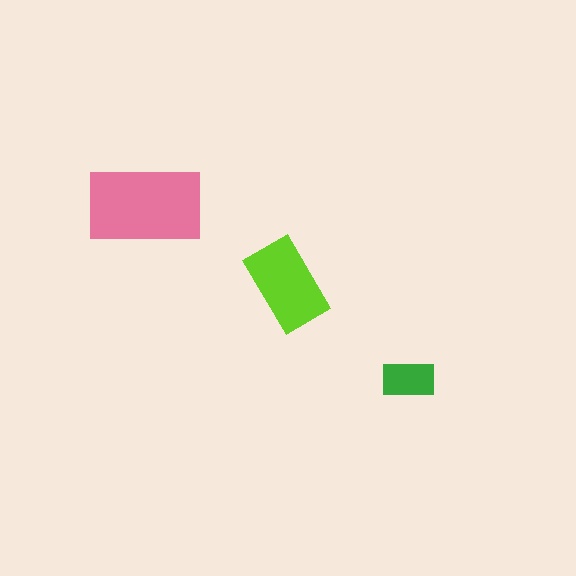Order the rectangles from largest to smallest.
the pink one, the lime one, the green one.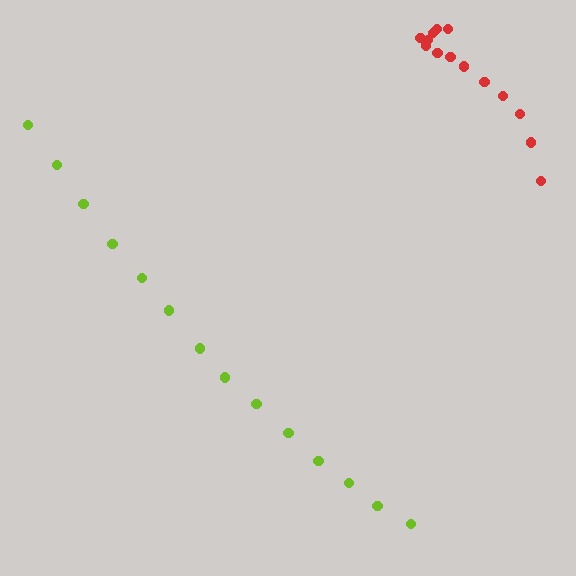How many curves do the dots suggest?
There are 2 distinct paths.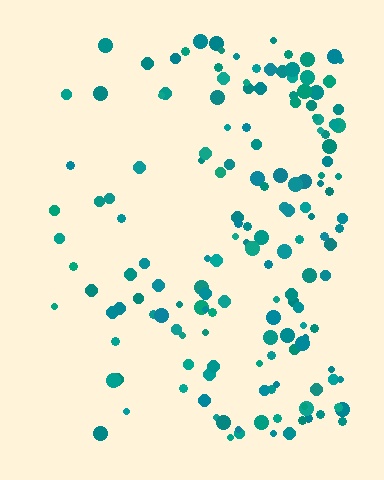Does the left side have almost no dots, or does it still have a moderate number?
Still a moderate number, just noticeably fewer than the right.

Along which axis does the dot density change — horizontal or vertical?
Horizontal.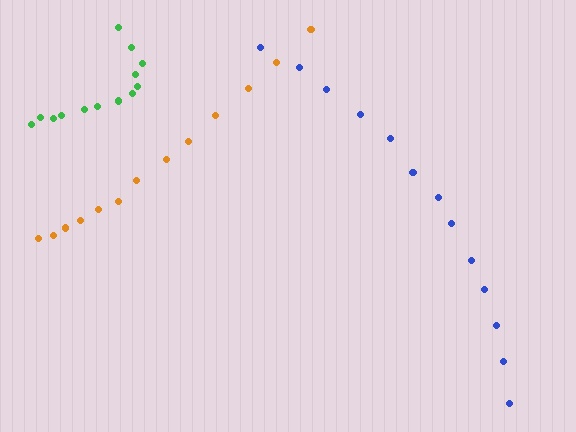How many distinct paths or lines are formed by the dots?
There are 3 distinct paths.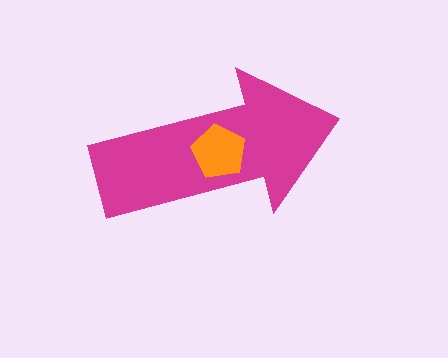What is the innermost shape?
The orange pentagon.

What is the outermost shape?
The magenta arrow.